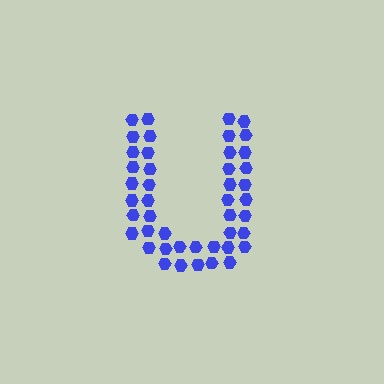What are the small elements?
The small elements are hexagons.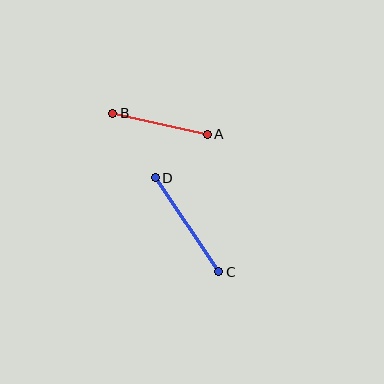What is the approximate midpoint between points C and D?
The midpoint is at approximately (187, 225) pixels.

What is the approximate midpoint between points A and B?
The midpoint is at approximately (160, 124) pixels.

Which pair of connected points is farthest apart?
Points C and D are farthest apart.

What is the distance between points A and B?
The distance is approximately 97 pixels.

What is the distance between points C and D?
The distance is approximately 113 pixels.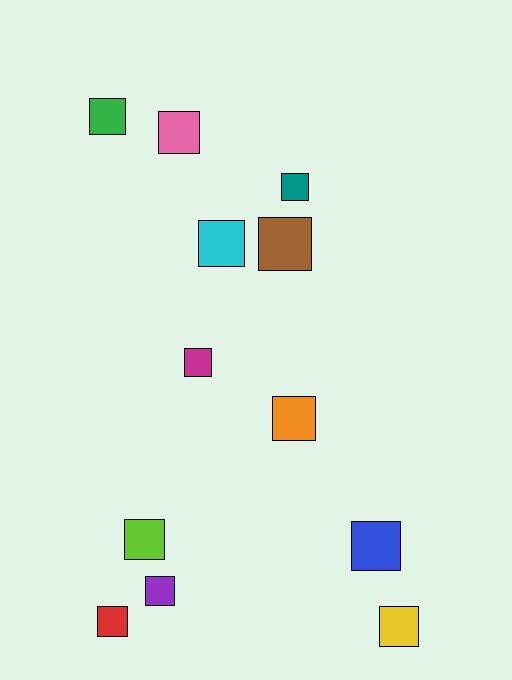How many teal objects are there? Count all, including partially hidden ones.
There is 1 teal object.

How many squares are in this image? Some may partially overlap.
There are 12 squares.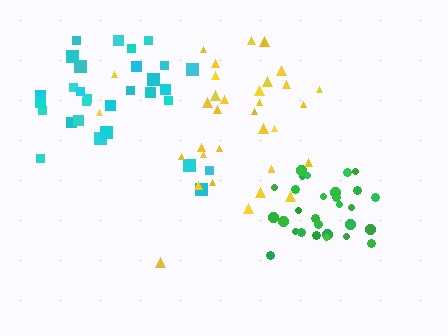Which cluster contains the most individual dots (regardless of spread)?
Yellow (34).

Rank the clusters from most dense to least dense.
green, yellow, cyan.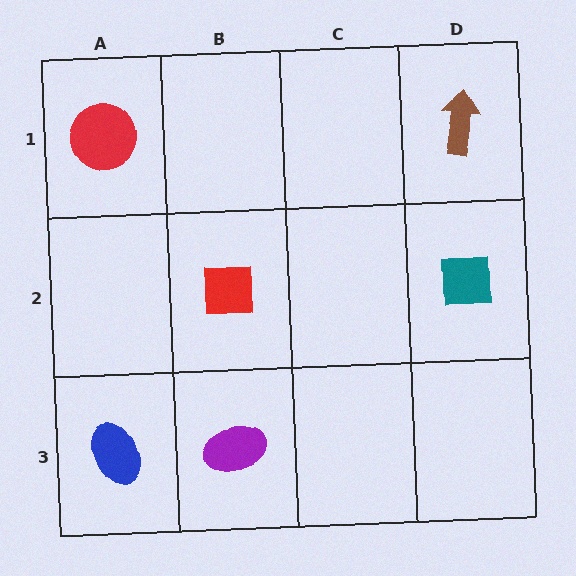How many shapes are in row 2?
2 shapes.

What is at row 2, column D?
A teal square.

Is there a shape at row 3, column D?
No, that cell is empty.